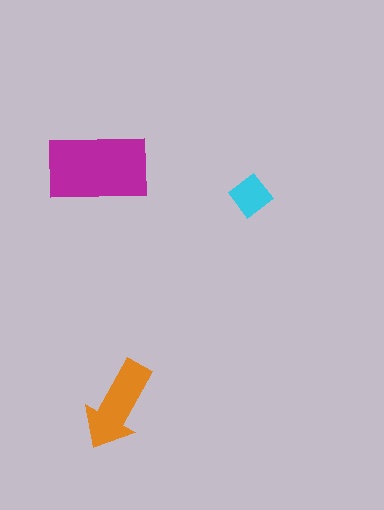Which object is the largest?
The magenta rectangle.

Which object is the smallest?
The cyan diamond.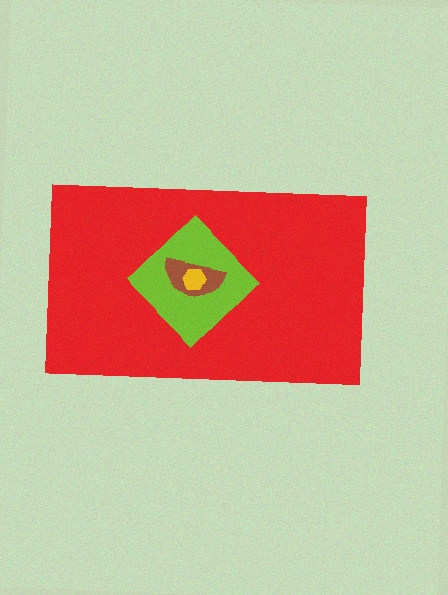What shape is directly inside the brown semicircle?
The yellow hexagon.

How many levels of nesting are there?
4.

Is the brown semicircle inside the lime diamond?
Yes.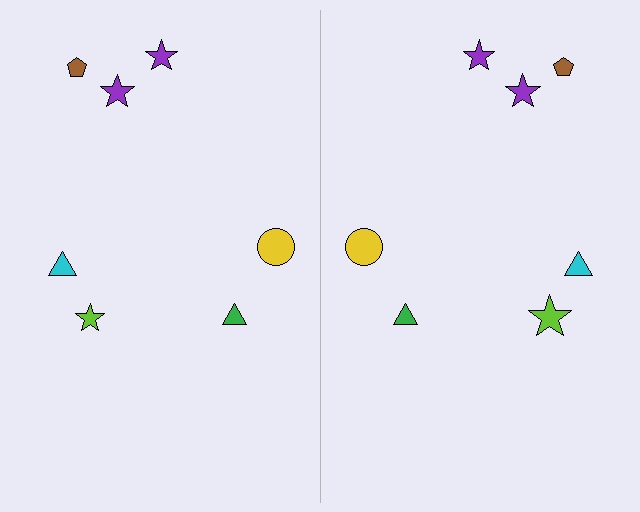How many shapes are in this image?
There are 14 shapes in this image.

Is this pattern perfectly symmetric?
No, the pattern is not perfectly symmetric. The lime star on the right side has a different size than its mirror counterpart.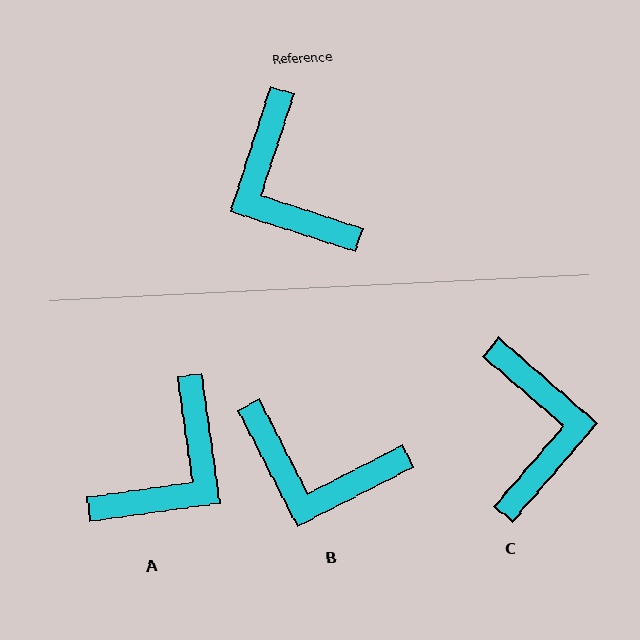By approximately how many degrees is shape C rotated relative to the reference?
Approximately 157 degrees counter-clockwise.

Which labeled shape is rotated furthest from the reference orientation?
C, about 157 degrees away.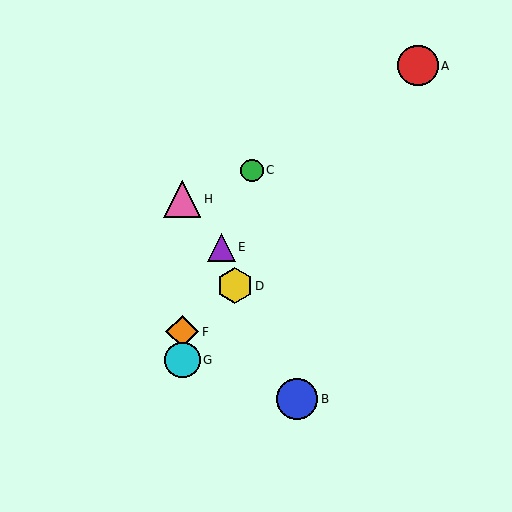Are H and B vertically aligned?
No, H is at x≈182 and B is at x≈297.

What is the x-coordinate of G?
Object G is at x≈182.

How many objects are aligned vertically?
3 objects (F, G, H) are aligned vertically.